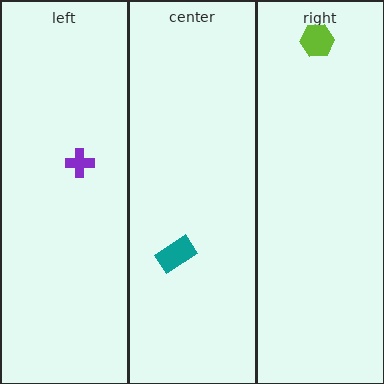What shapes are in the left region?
The purple cross.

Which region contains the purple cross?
The left region.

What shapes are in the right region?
The lime hexagon.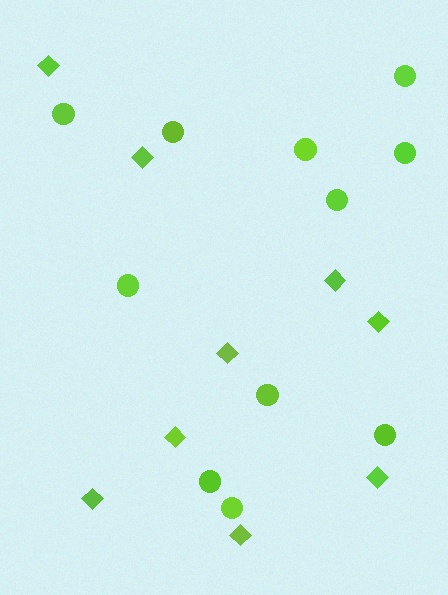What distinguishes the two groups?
There are 2 groups: one group of circles (11) and one group of diamonds (9).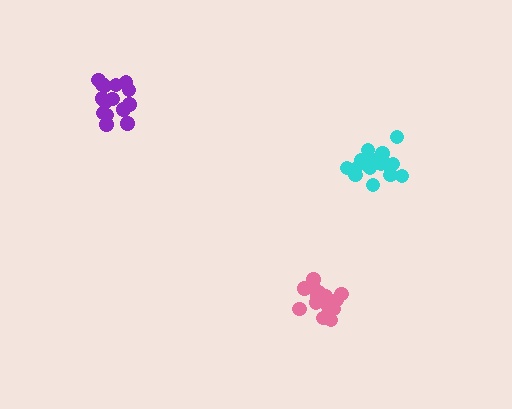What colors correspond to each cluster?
The clusters are colored: pink, cyan, purple.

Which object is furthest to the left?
The purple cluster is leftmost.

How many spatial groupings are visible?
There are 3 spatial groupings.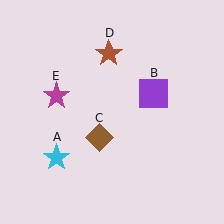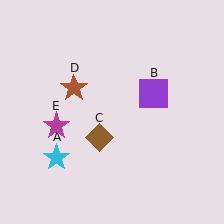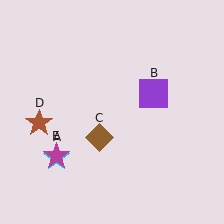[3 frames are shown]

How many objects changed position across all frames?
2 objects changed position: brown star (object D), magenta star (object E).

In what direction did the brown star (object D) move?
The brown star (object D) moved down and to the left.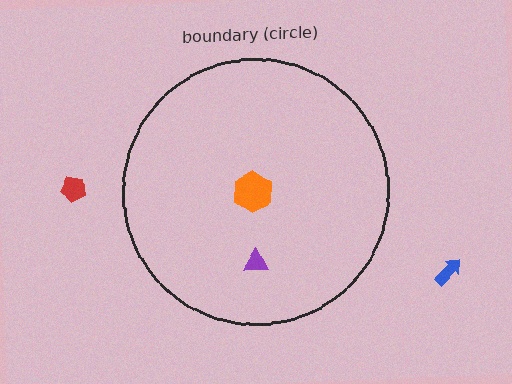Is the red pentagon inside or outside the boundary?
Outside.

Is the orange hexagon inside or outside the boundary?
Inside.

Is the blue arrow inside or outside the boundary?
Outside.